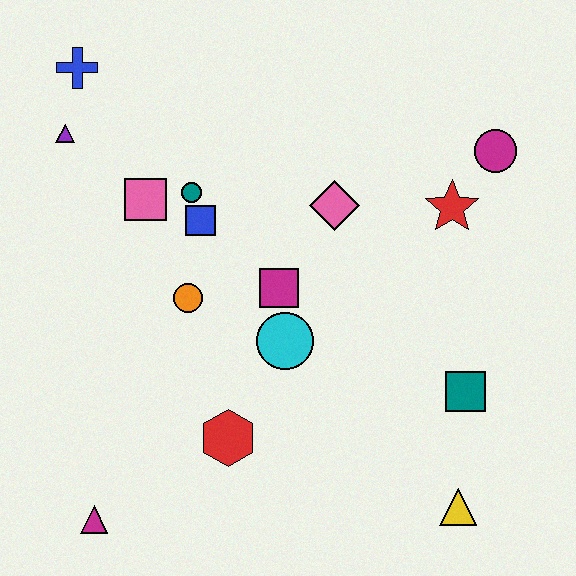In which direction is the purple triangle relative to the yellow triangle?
The purple triangle is to the left of the yellow triangle.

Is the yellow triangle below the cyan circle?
Yes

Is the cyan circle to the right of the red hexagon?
Yes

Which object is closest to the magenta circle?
The red star is closest to the magenta circle.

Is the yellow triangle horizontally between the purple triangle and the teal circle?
No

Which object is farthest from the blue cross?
The yellow triangle is farthest from the blue cross.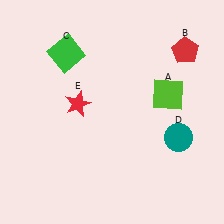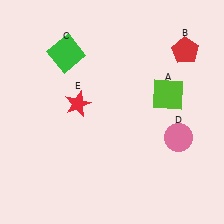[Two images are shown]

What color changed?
The circle (D) changed from teal in Image 1 to pink in Image 2.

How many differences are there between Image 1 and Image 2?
There is 1 difference between the two images.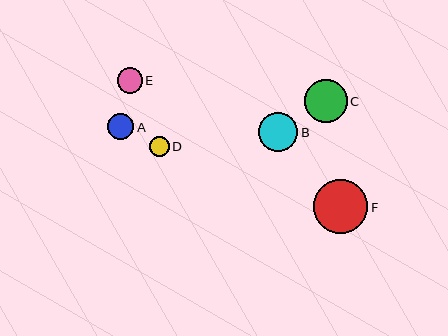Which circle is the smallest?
Circle D is the smallest with a size of approximately 20 pixels.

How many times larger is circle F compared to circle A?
Circle F is approximately 2.1 times the size of circle A.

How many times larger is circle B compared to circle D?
Circle B is approximately 1.9 times the size of circle D.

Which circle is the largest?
Circle F is the largest with a size of approximately 54 pixels.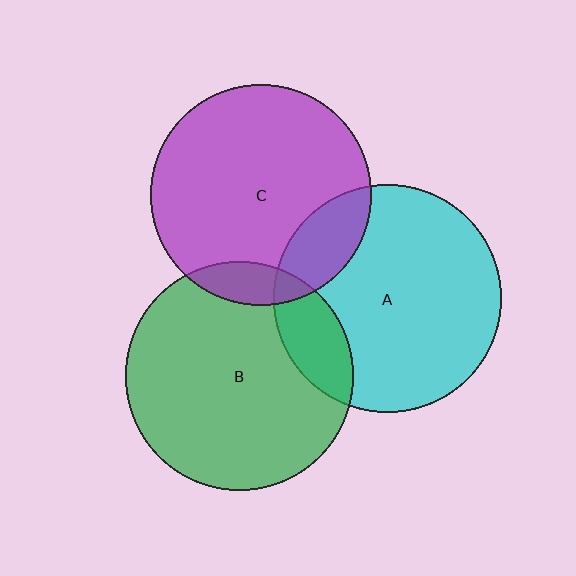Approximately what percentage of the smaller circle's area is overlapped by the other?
Approximately 10%.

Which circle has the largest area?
Circle A (cyan).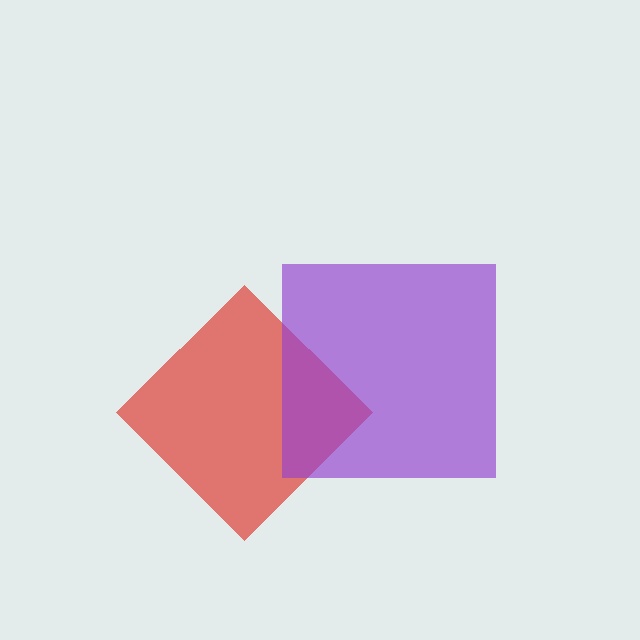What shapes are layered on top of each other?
The layered shapes are: a red diamond, a purple square.